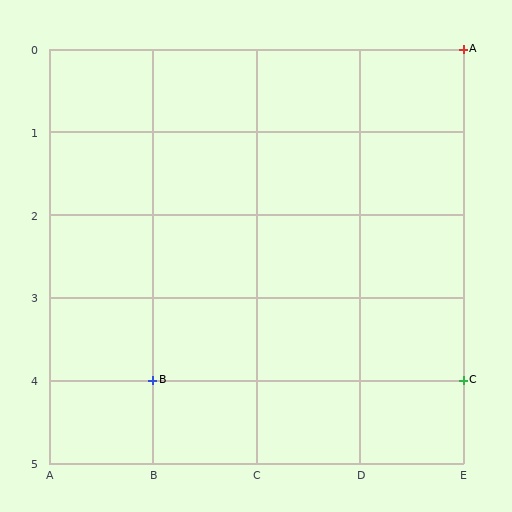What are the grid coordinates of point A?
Point A is at grid coordinates (E, 0).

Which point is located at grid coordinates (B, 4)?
Point B is at (B, 4).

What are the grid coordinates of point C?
Point C is at grid coordinates (E, 4).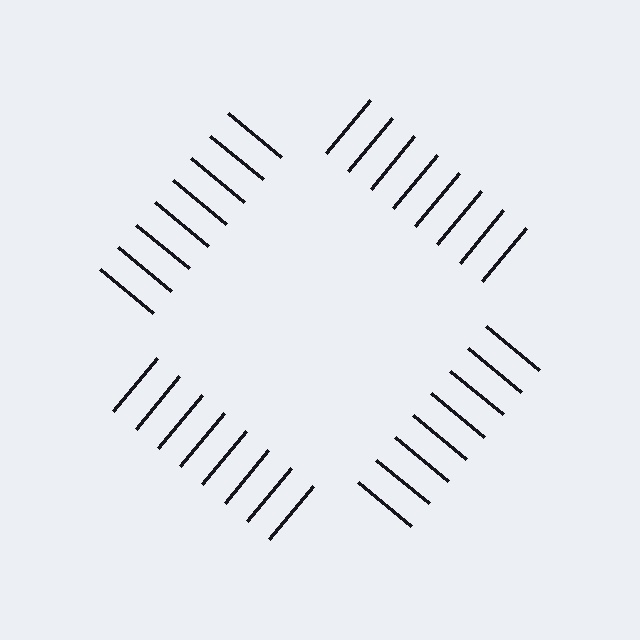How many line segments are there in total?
32 — 8 along each of the 4 edges.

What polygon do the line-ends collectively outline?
An illusory square — the line segments terminate on its edges but no continuous stroke is drawn.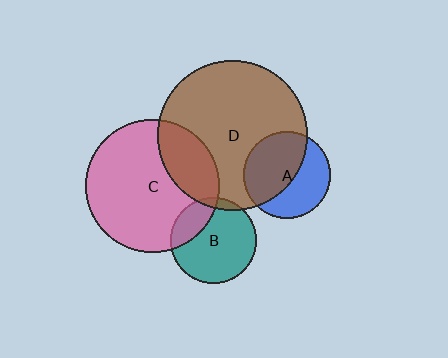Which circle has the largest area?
Circle D (brown).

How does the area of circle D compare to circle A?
Approximately 3.0 times.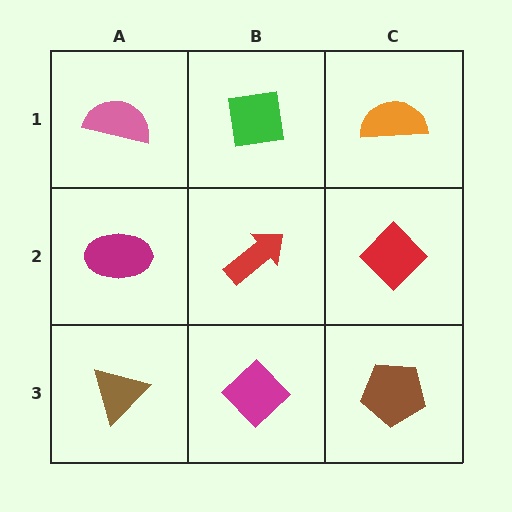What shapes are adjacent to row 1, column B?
A red arrow (row 2, column B), a pink semicircle (row 1, column A), an orange semicircle (row 1, column C).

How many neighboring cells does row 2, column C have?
3.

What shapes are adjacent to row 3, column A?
A magenta ellipse (row 2, column A), a magenta diamond (row 3, column B).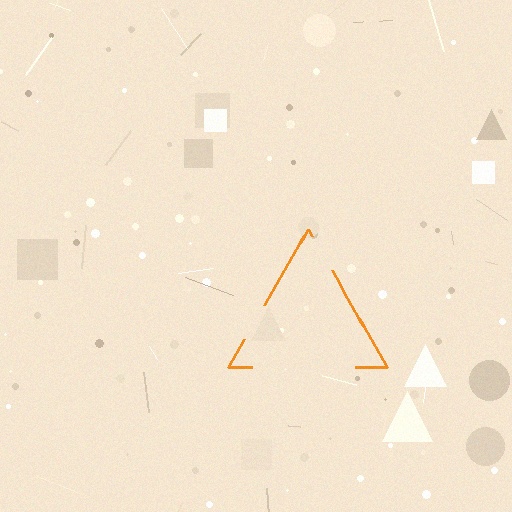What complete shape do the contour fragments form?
The contour fragments form a triangle.